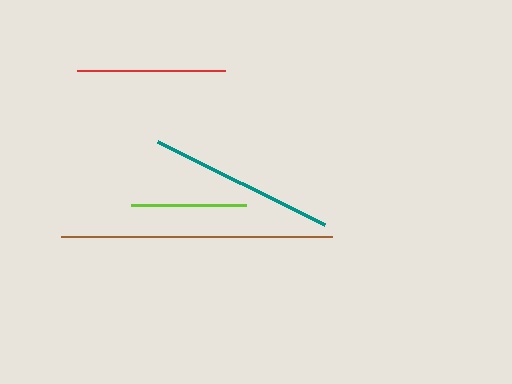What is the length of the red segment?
The red segment is approximately 148 pixels long.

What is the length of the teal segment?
The teal segment is approximately 187 pixels long.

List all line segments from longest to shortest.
From longest to shortest: brown, teal, red, lime.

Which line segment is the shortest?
The lime line is the shortest at approximately 114 pixels.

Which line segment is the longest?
The brown line is the longest at approximately 272 pixels.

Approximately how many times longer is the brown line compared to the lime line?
The brown line is approximately 2.4 times the length of the lime line.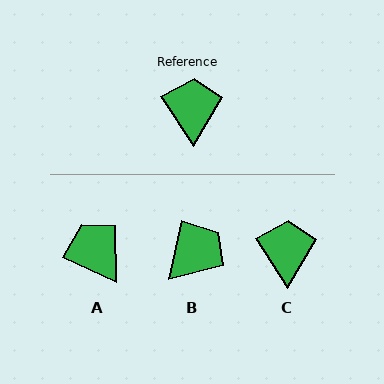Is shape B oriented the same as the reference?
No, it is off by about 46 degrees.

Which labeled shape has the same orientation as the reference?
C.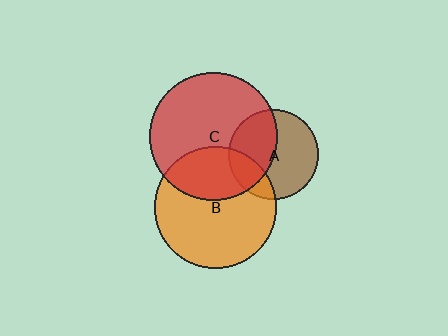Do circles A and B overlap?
Yes.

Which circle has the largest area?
Circle C (red).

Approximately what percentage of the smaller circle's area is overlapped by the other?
Approximately 20%.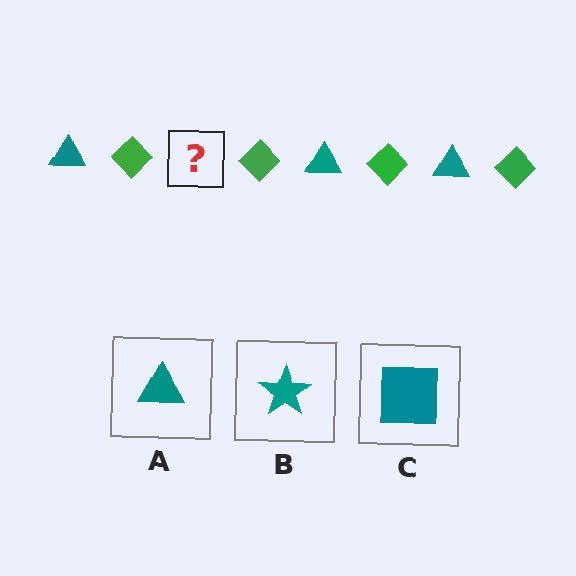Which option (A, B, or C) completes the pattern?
A.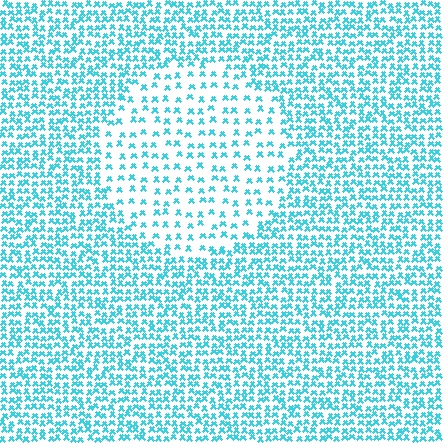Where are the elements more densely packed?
The elements are more densely packed outside the circle boundary.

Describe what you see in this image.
The image contains small cyan elements arranged at two different densities. A circle-shaped region is visible where the elements are less densely packed than the surrounding area.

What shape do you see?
I see a circle.